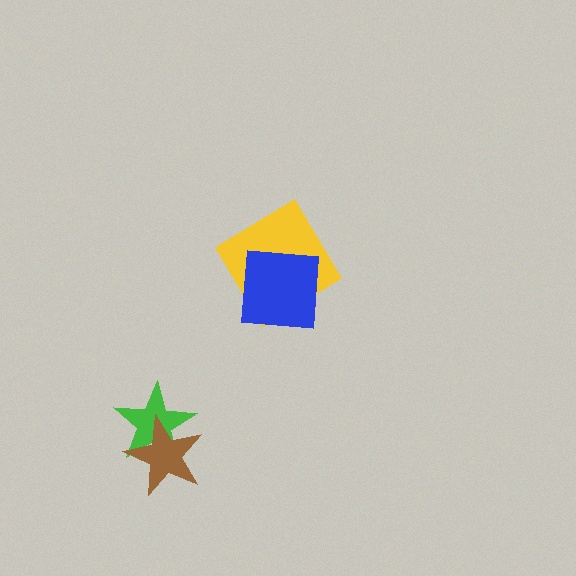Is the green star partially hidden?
Yes, it is partially covered by another shape.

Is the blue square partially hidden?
No, no other shape covers it.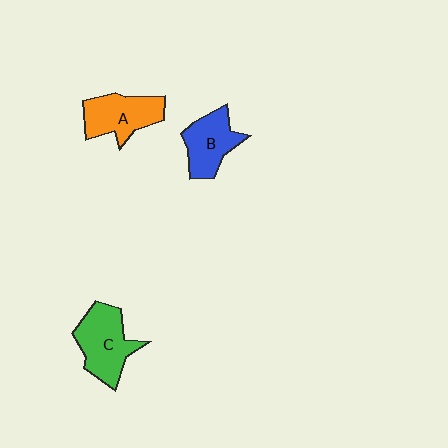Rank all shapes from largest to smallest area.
From largest to smallest: C (green), A (orange), B (blue).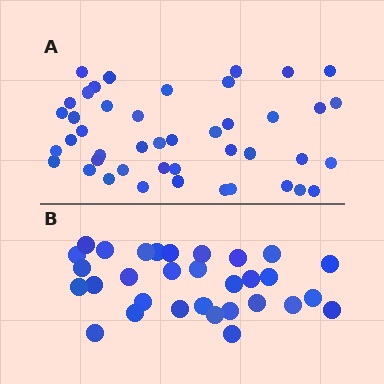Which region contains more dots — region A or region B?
Region A (the top region) has more dots.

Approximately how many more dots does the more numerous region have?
Region A has approximately 15 more dots than region B.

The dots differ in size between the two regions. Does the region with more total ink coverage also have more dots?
No. Region B has more total ink coverage because its dots are larger, but region A actually contains more individual dots. Total area can be misleading — the number of items is what matters here.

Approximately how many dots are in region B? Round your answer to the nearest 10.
About 30 dots. (The exact count is 31, which rounds to 30.)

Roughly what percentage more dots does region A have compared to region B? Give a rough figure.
About 40% more.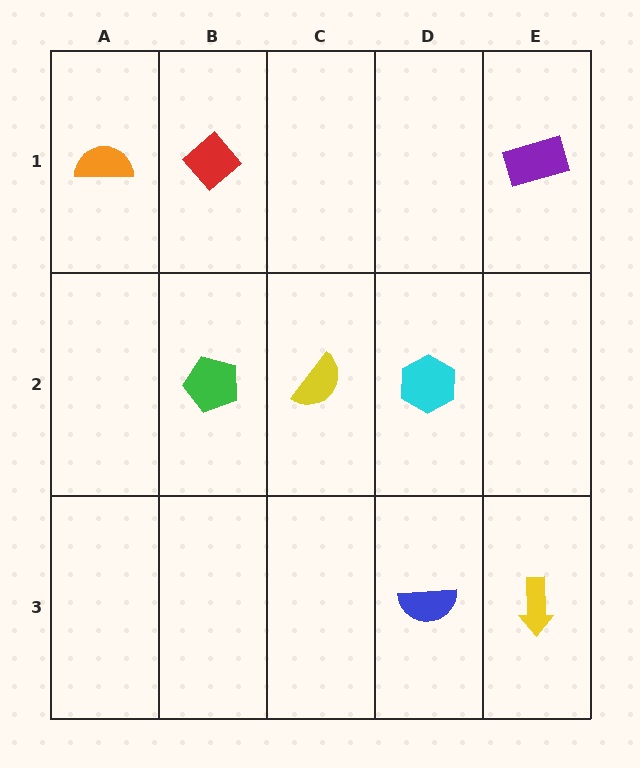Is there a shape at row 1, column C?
No, that cell is empty.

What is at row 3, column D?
A blue semicircle.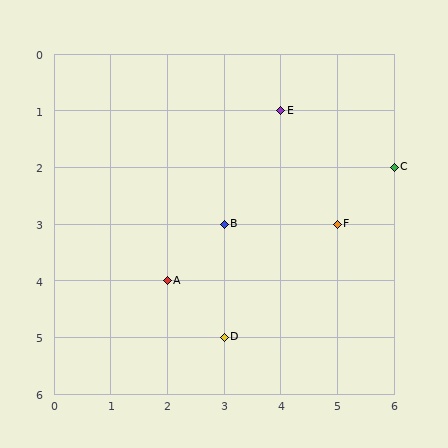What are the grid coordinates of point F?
Point F is at grid coordinates (5, 3).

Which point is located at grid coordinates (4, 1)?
Point E is at (4, 1).